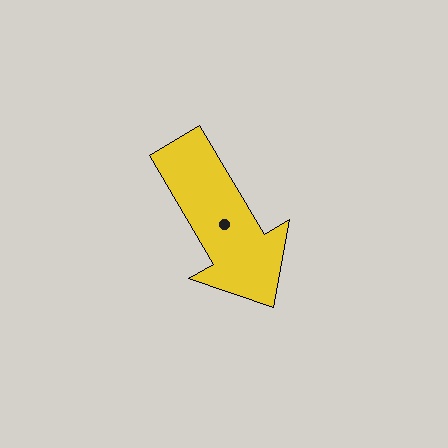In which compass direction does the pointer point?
Southeast.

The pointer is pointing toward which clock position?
Roughly 5 o'clock.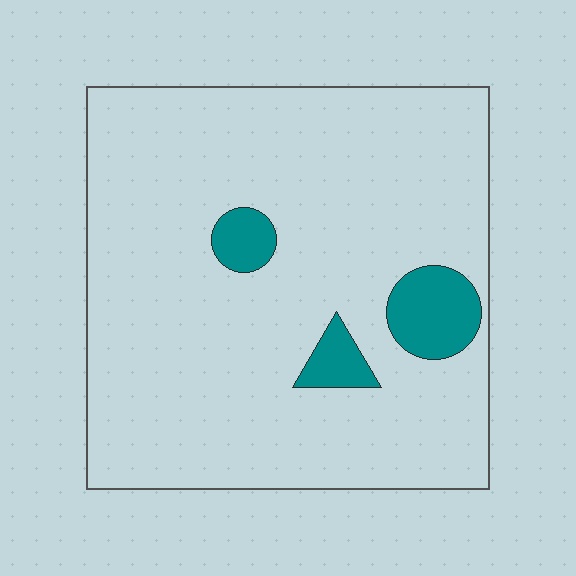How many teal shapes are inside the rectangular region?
3.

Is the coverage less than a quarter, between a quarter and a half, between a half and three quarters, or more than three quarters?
Less than a quarter.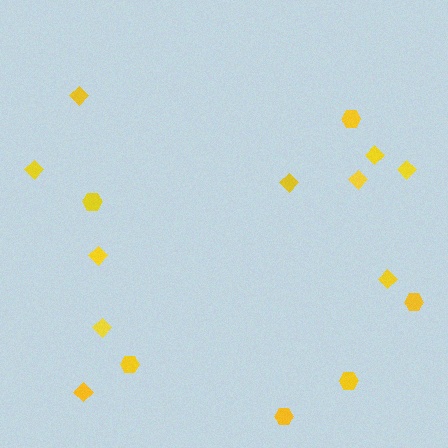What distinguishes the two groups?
There are 2 groups: one group of hexagons (6) and one group of diamonds (10).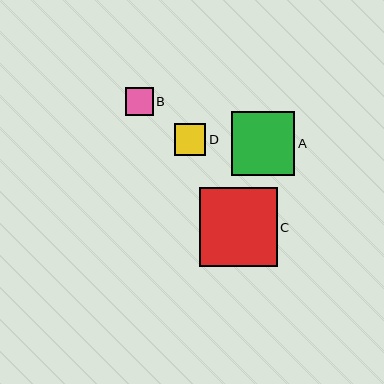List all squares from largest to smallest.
From largest to smallest: C, A, D, B.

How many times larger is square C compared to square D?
Square C is approximately 2.5 times the size of square D.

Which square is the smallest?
Square B is the smallest with a size of approximately 28 pixels.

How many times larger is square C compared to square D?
Square C is approximately 2.5 times the size of square D.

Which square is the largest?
Square C is the largest with a size of approximately 78 pixels.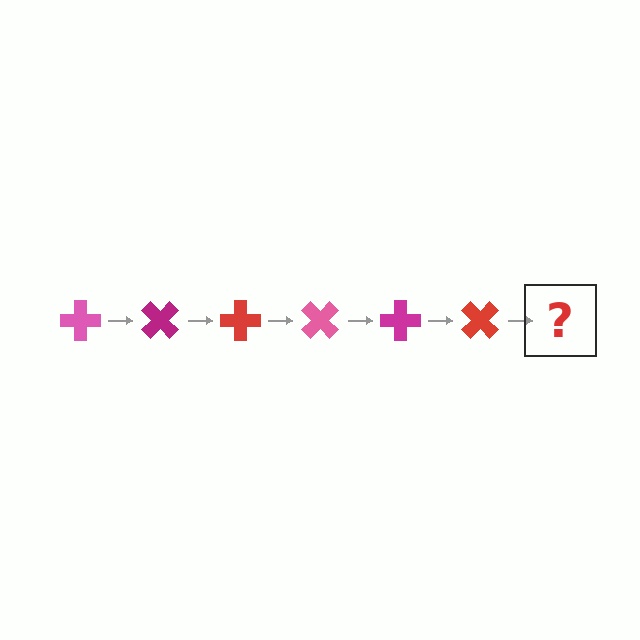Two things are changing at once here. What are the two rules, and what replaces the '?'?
The two rules are that it rotates 45 degrees each step and the color cycles through pink, magenta, and red. The '?' should be a pink cross, rotated 270 degrees from the start.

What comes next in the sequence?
The next element should be a pink cross, rotated 270 degrees from the start.